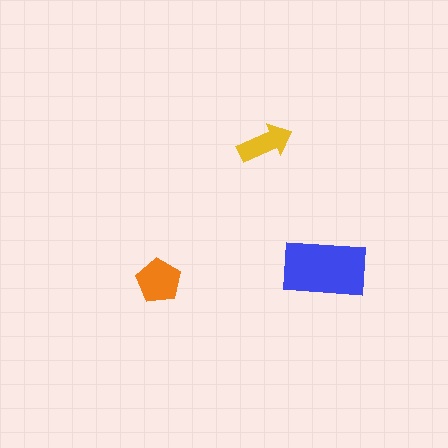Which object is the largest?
The blue rectangle.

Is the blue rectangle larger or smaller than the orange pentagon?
Larger.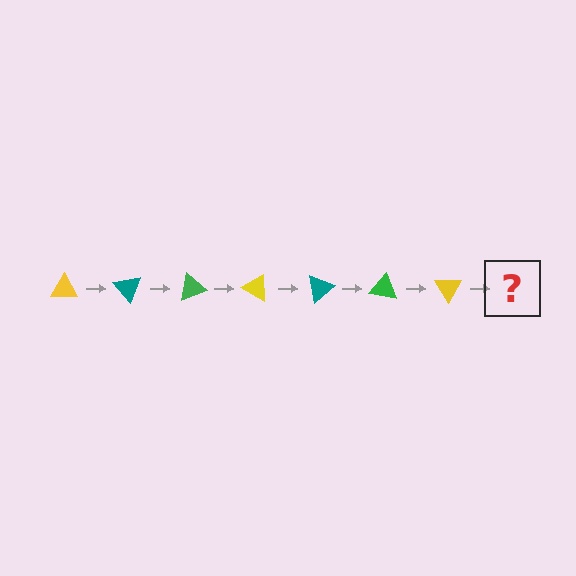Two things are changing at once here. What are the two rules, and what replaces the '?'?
The two rules are that it rotates 50 degrees each step and the color cycles through yellow, teal, and green. The '?' should be a teal triangle, rotated 350 degrees from the start.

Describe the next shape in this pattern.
It should be a teal triangle, rotated 350 degrees from the start.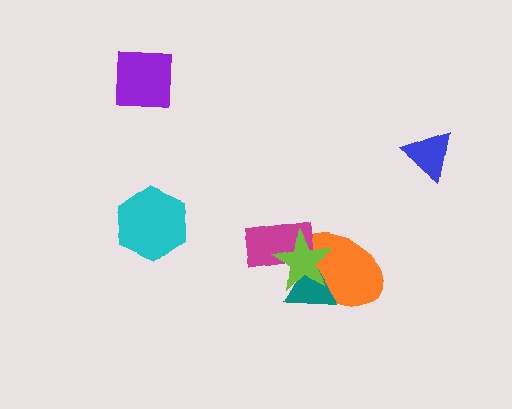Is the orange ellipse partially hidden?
Yes, it is partially covered by another shape.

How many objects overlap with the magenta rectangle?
3 objects overlap with the magenta rectangle.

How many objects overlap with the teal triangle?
3 objects overlap with the teal triangle.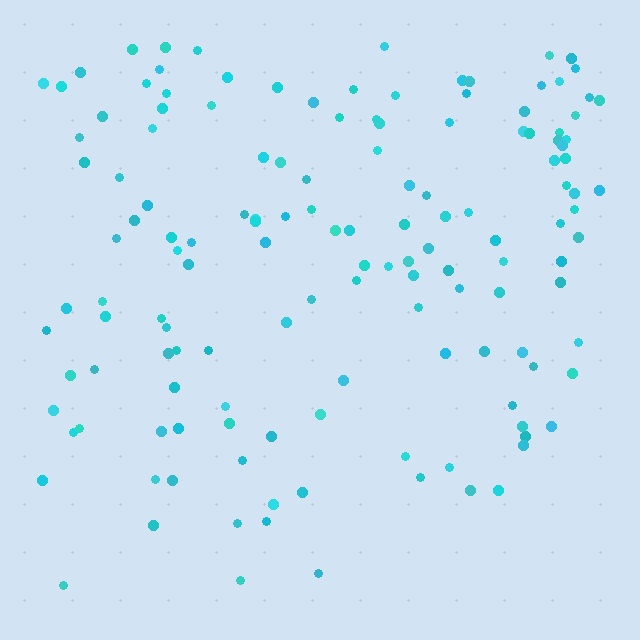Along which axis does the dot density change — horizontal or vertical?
Vertical.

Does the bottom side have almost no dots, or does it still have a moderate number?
Still a moderate number, just noticeably fewer than the top.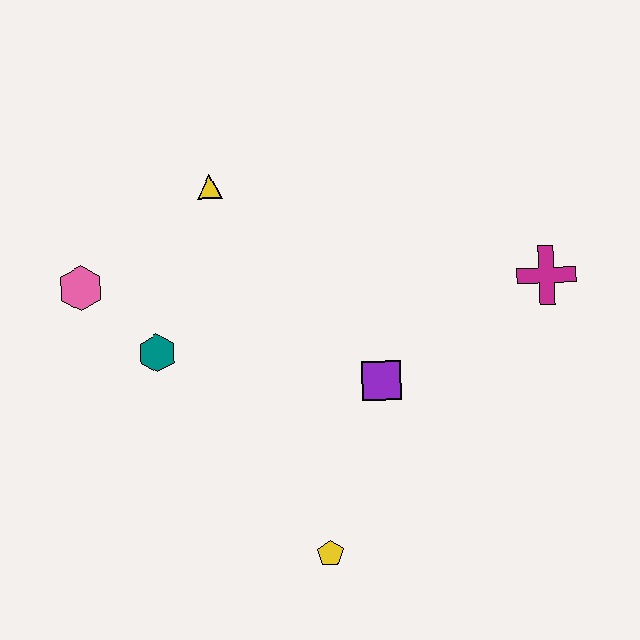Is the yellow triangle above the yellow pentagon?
Yes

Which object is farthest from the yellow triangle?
The yellow pentagon is farthest from the yellow triangle.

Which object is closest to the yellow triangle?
The pink hexagon is closest to the yellow triangle.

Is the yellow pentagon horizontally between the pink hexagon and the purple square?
Yes